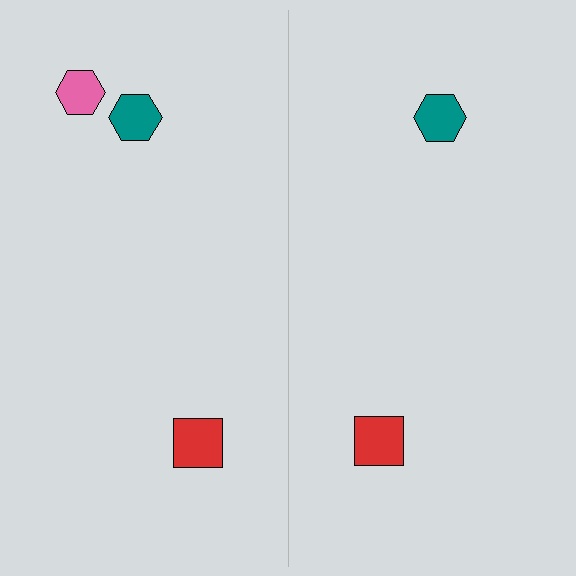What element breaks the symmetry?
A pink hexagon is missing from the right side.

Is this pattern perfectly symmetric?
No, the pattern is not perfectly symmetric. A pink hexagon is missing from the right side.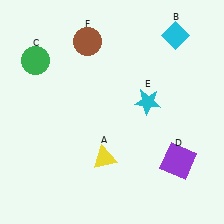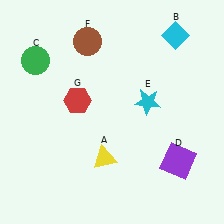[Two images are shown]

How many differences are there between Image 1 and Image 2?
There is 1 difference between the two images.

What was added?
A red hexagon (G) was added in Image 2.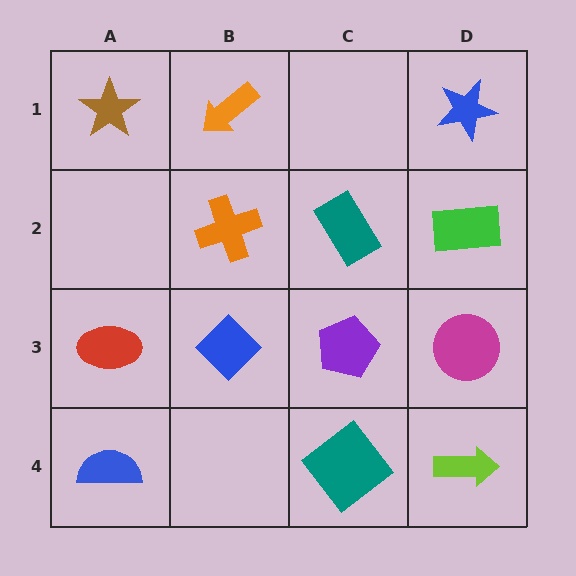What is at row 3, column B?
A blue diamond.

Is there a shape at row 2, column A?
No, that cell is empty.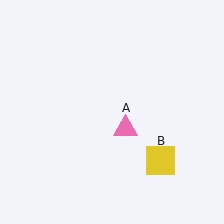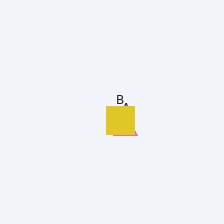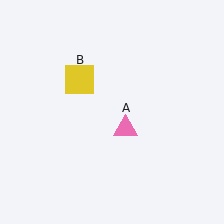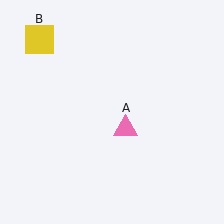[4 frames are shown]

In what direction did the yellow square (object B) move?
The yellow square (object B) moved up and to the left.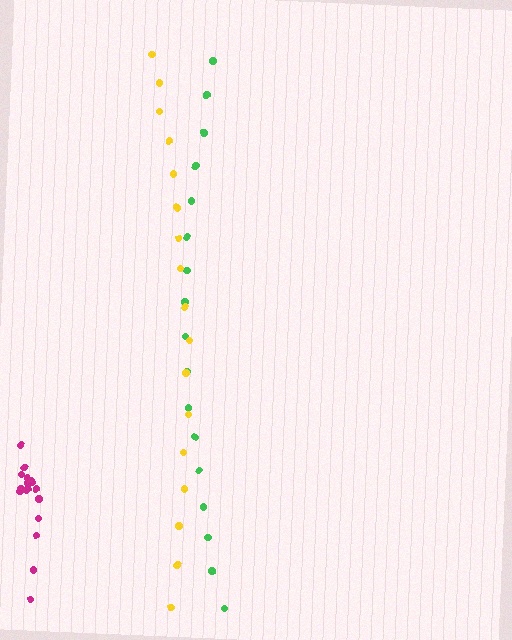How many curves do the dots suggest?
There are 3 distinct paths.